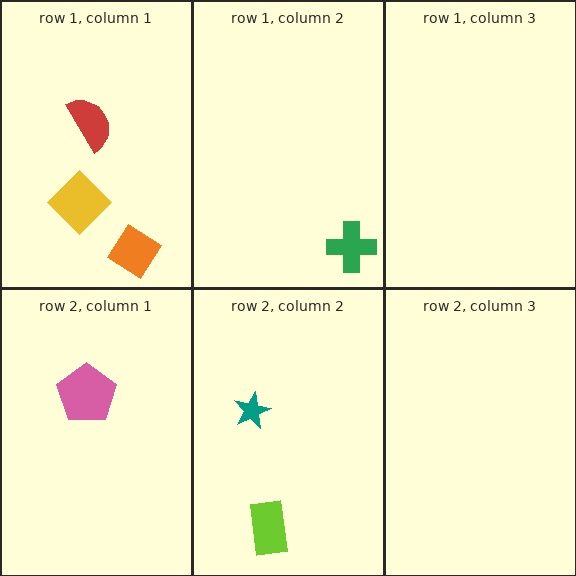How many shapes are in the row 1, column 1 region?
3.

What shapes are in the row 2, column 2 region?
The lime rectangle, the teal star.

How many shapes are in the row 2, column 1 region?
1.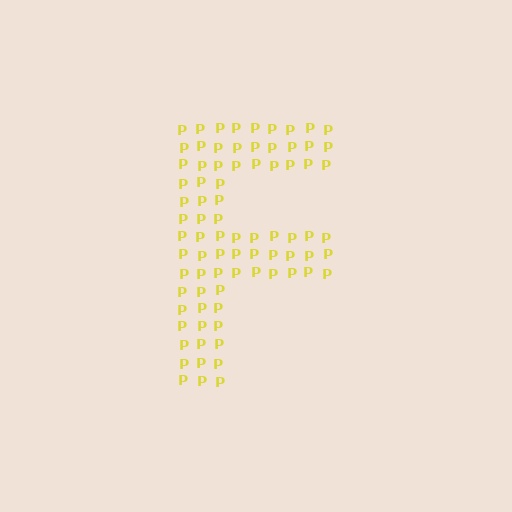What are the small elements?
The small elements are letter P's.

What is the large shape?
The large shape is the letter F.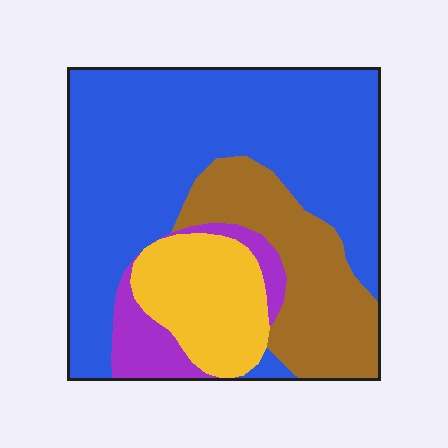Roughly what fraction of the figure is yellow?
Yellow takes up about one sixth (1/6) of the figure.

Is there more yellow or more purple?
Yellow.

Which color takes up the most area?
Blue, at roughly 55%.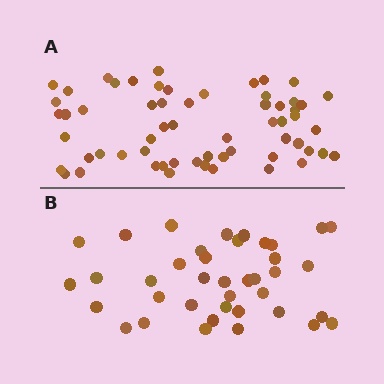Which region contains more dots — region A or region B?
Region A (the top region) has more dots.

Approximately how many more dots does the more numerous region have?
Region A has approximately 20 more dots than region B.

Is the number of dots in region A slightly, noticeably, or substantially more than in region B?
Region A has substantially more. The ratio is roughly 1.5 to 1.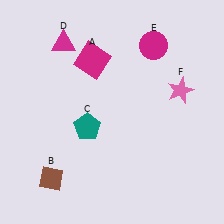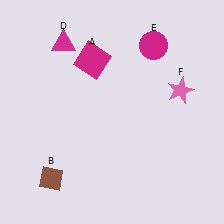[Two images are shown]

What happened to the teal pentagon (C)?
The teal pentagon (C) was removed in Image 2. It was in the bottom-left area of Image 1.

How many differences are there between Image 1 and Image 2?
There is 1 difference between the two images.